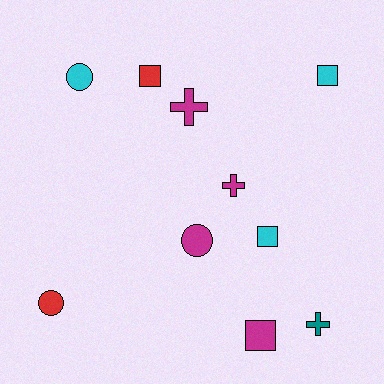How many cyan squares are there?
There are 2 cyan squares.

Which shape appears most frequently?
Square, with 4 objects.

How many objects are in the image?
There are 10 objects.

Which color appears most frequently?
Magenta, with 4 objects.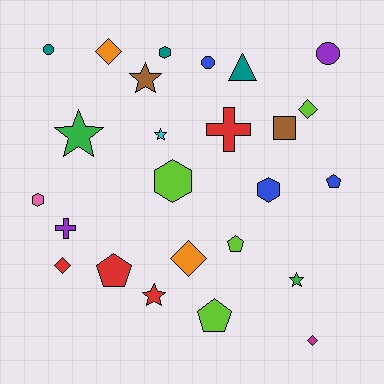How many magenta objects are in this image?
There is 1 magenta object.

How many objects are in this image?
There are 25 objects.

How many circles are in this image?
There are 3 circles.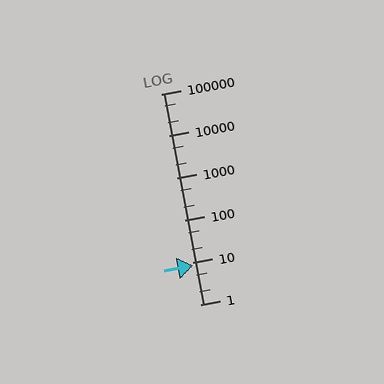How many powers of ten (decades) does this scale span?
The scale spans 5 decades, from 1 to 100000.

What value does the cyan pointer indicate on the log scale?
The pointer indicates approximately 8.3.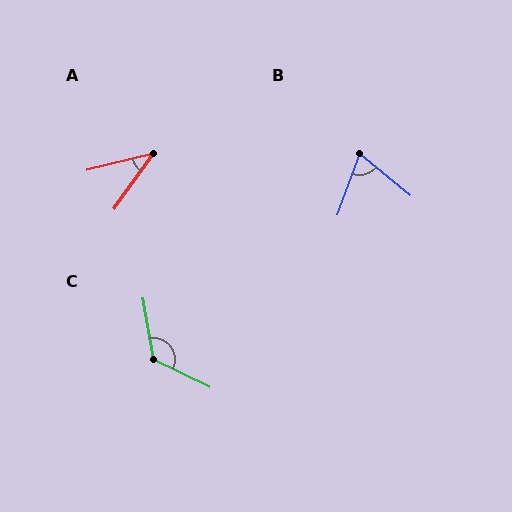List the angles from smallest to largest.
A (40°), B (71°), C (126°).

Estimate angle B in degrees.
Approximately 71 degrees.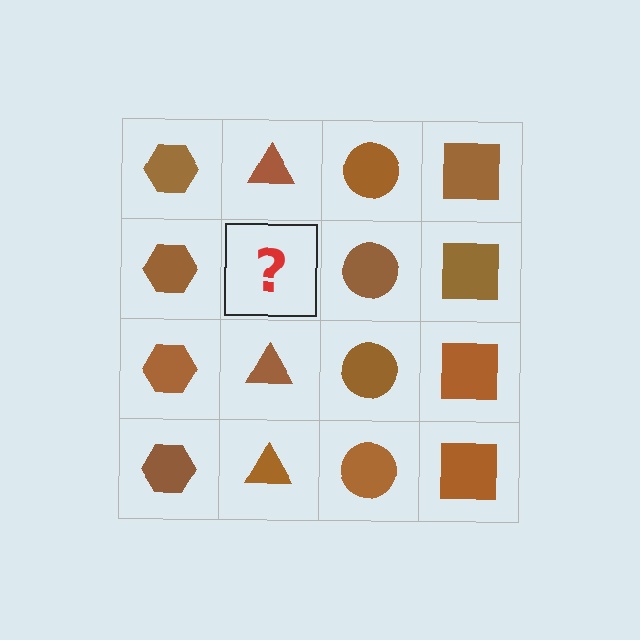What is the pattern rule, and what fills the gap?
The rule is that each column has a consistent shape. The gap should be filled with a brown triangle.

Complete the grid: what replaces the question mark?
The question mark should be replaced with a brown triangle.